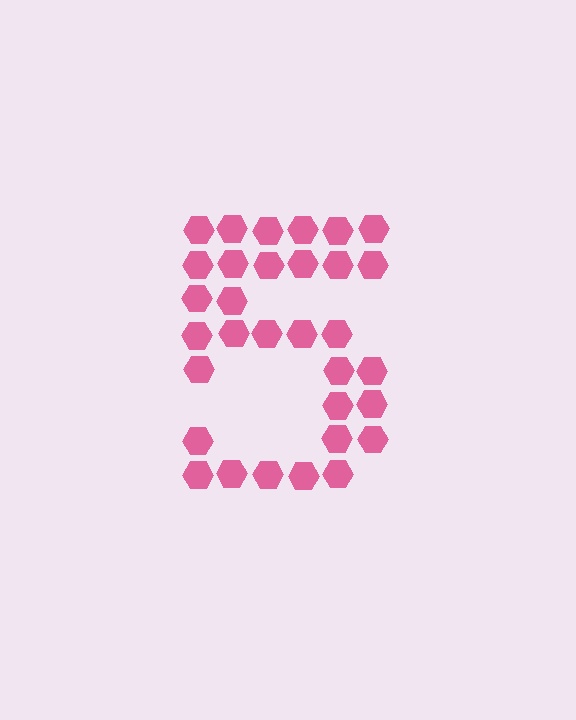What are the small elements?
The small elements are hexagons.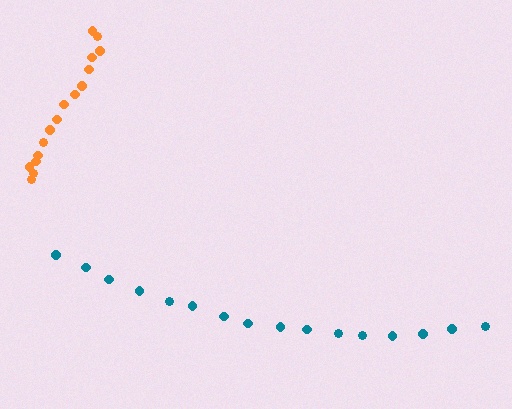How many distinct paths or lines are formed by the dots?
There are 2 distinct paths.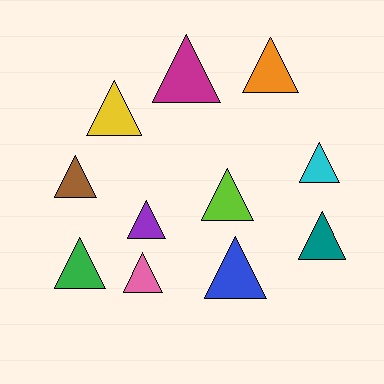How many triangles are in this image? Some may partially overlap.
There are 11 triangles.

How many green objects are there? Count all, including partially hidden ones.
There is 1 green object.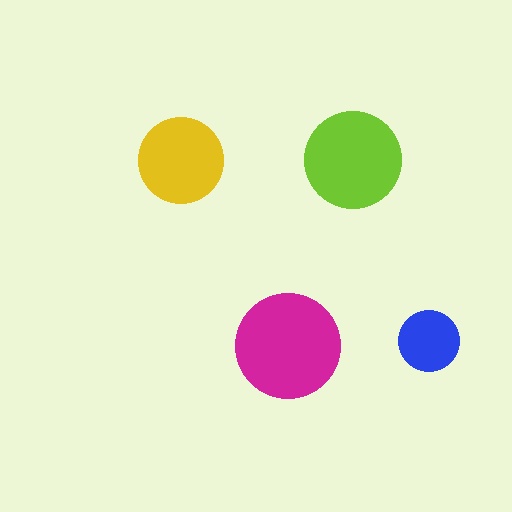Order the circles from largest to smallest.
the magenta one, the lime one, the yellow one, the blue one.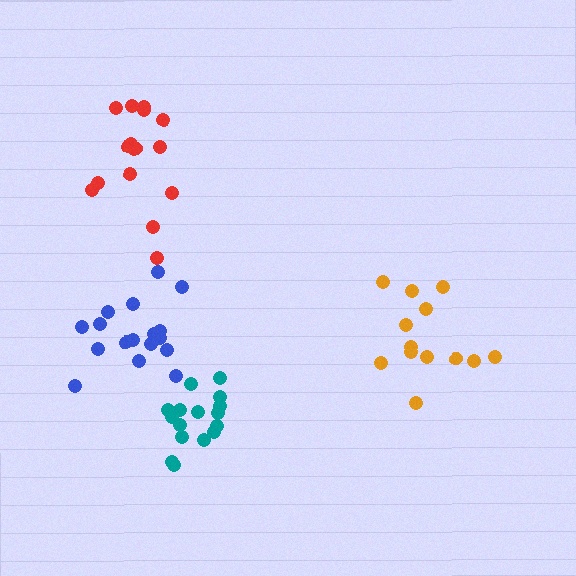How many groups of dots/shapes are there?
There are 4 groups.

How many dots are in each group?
Group 1: 16 dots, Group 2: 13 dots, Group 3: 16 dots, Group 4: 17 dots (62 total).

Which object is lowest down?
The teal cluster is bottommost.